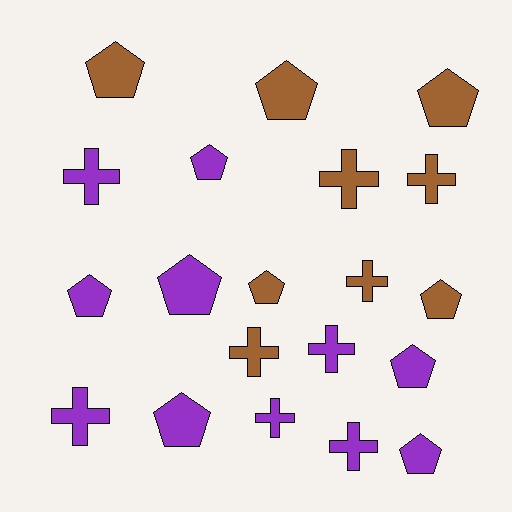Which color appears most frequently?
Purple, with 11 objects.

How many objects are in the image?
There are 20 objects.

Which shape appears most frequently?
Pentagon, with 11 objects.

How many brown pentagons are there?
There are 5 brown pentagons.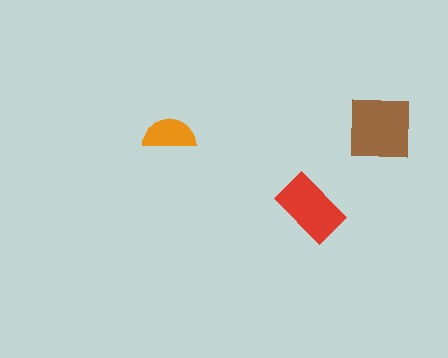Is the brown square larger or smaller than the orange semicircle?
Larger.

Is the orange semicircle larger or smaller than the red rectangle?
Smaller.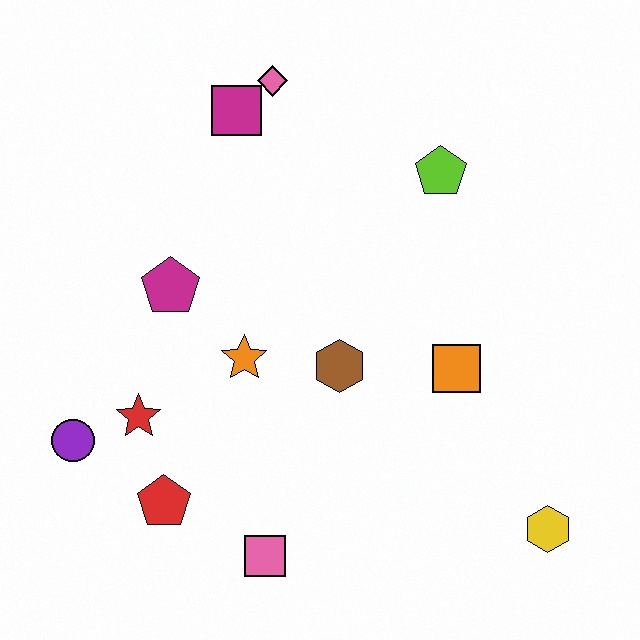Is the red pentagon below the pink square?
No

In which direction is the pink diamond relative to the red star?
The pink diamond is above the red star.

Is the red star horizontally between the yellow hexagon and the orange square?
No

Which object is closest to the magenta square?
The pink diamond is closest to the magenta square.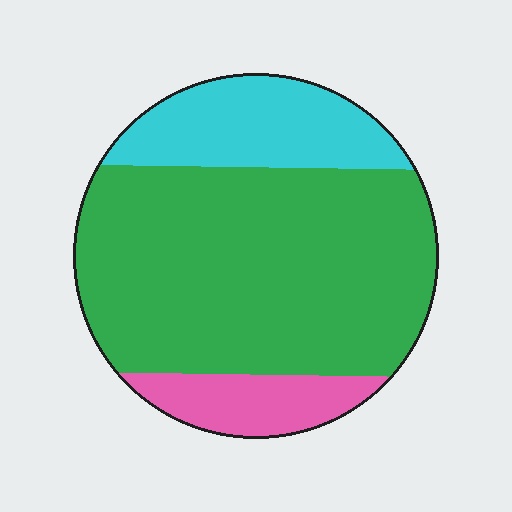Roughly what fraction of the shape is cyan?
Cyan covers 20% of the shape.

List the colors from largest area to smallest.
From largest to smallest: green, cyan, pink.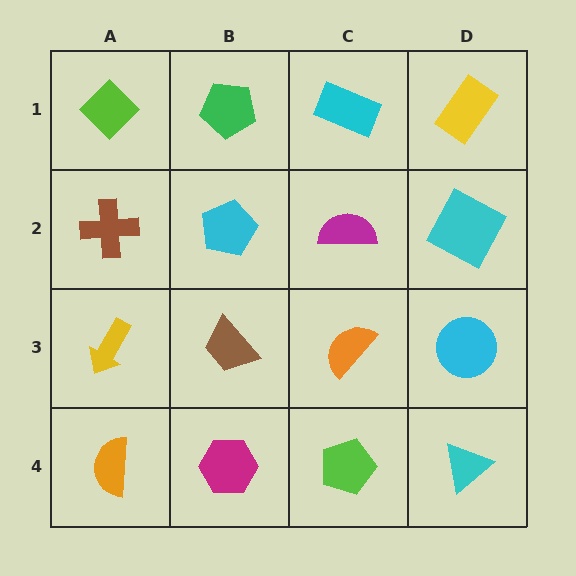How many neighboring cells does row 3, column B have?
4.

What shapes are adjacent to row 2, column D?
A yellow rectangle (row 1, column D), a cyan circle (row 3, column D), a magenta semicircle (row 2, column C).